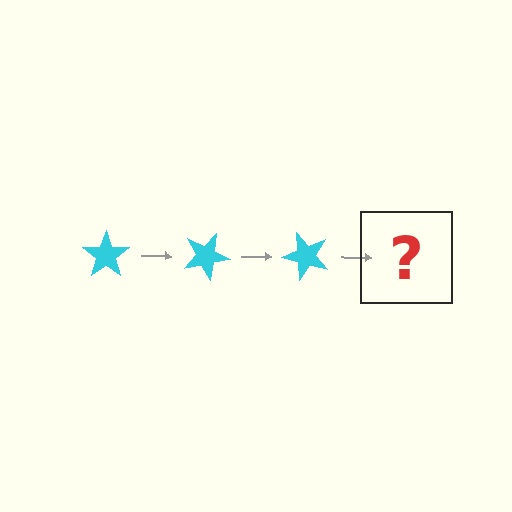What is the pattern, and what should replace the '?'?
The pattern is that the star rotates 25 degrees each step. The '?' should be a cyan star rotated 75 degrees.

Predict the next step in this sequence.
The next step is a cyan star rotated 75 degrees.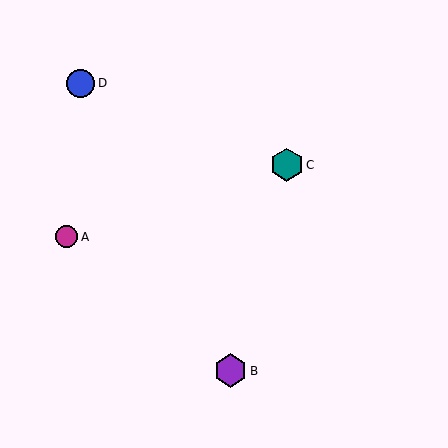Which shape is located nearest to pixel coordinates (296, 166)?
The teal hexagon (labeled C) at (287, 165) is nearest to that location.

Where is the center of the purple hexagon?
The center of the purple hexagon is at (231, 371).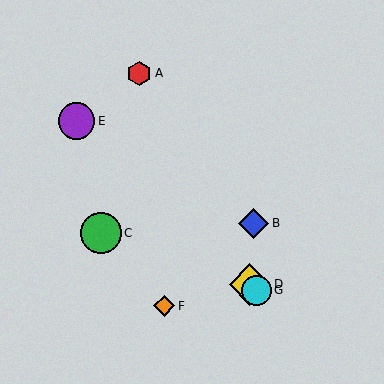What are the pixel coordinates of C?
Object C is at (101, 233).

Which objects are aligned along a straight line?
Objects D, E, G are aligned along a straight line.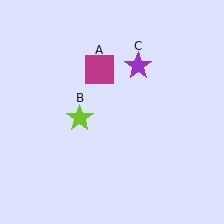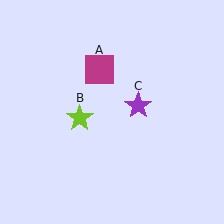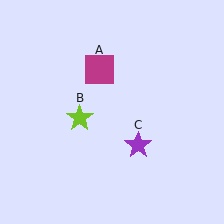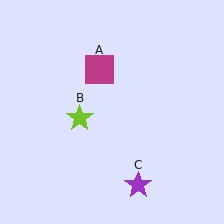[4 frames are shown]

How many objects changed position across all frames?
1 object changed position: purple star (object C).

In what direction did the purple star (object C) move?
The purple star (object C) moved down.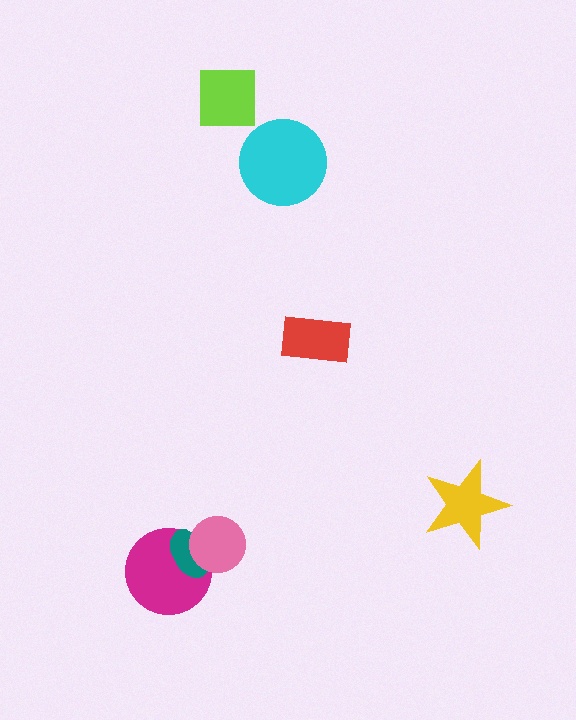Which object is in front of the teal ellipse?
The pink circle is in front of the teal ellipse.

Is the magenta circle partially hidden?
Yes, it is partially covered by another shape.